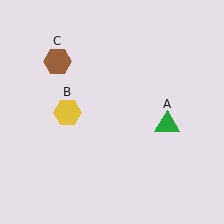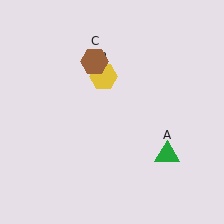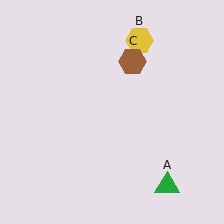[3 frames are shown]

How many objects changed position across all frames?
3 objects changed position: green triangle (object A), yellow hexagon (object B), brown hexagon (object C).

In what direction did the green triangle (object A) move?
The green triangle (object A) moved down.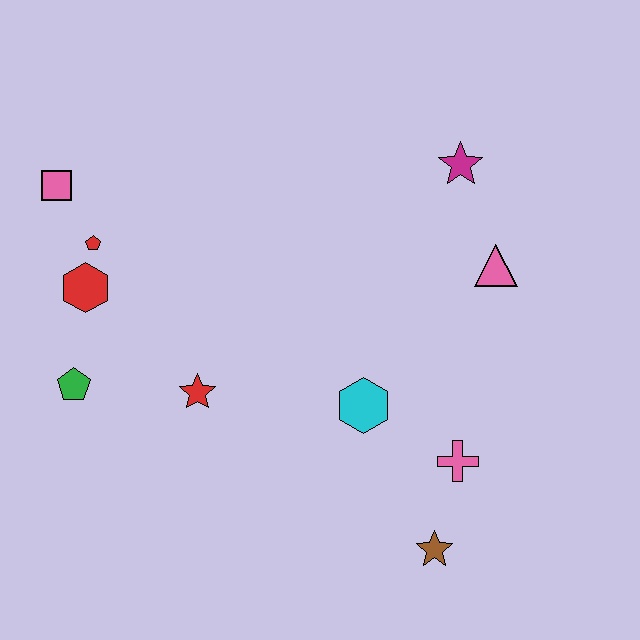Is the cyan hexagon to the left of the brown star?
Yes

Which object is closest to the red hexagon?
The red pentagon is closest to the red hexagon.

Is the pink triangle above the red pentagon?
No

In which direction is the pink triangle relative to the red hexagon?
The pink triangle is to the right of the red hexagon.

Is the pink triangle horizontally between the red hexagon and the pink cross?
No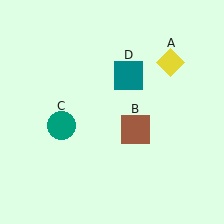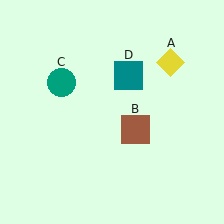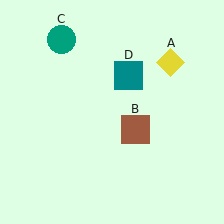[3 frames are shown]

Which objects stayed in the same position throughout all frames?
Yellow diamond (object A) and brown square (object B) and teal square (object D) remained stationary.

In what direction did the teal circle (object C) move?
The teal circle (object C) moved up.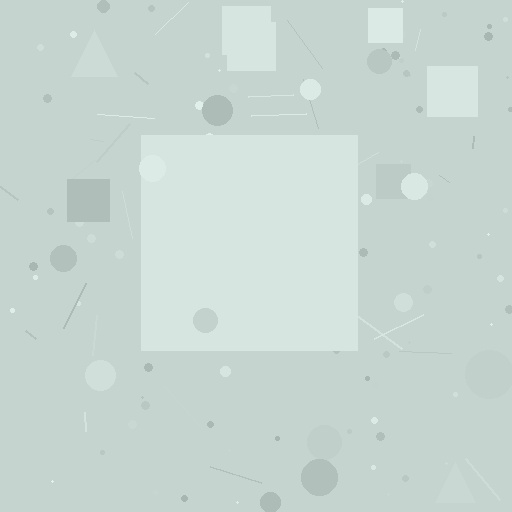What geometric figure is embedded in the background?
A square is embedded in the background.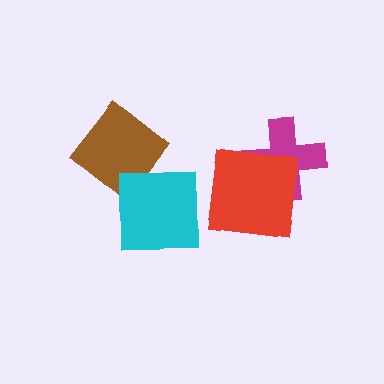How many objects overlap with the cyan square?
0 objects overlap with the cyan square.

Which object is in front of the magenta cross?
The red square is in front of the magenta cross.